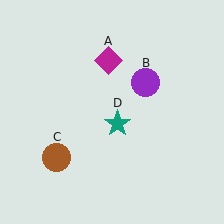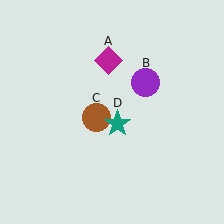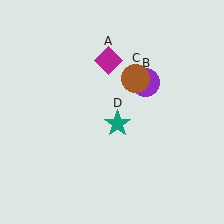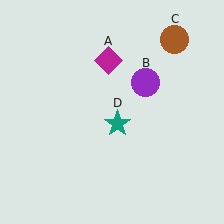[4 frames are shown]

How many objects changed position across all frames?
1 object changed position: brown circle (object C).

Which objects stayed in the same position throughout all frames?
Magenta diamond (object A) and purple circle (object B) and teal star (object D) remained stationary.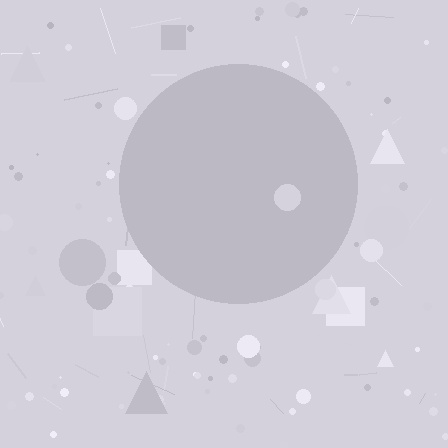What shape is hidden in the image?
A circle is hidden in the image.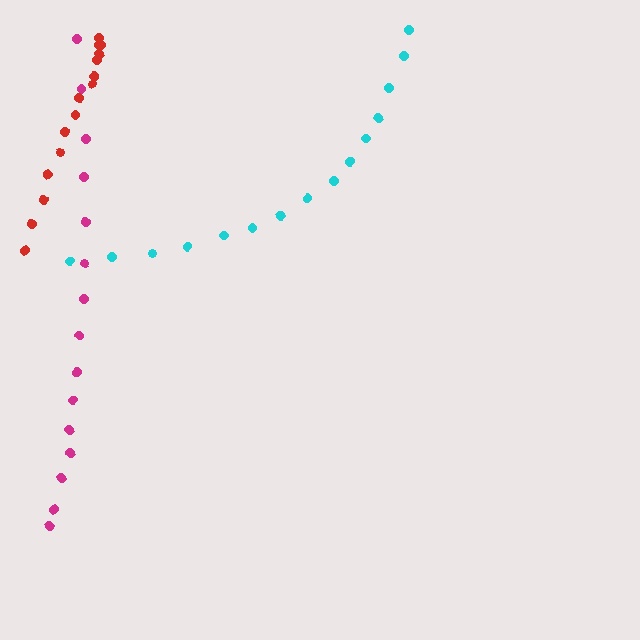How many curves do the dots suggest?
There are 3 distinct paths.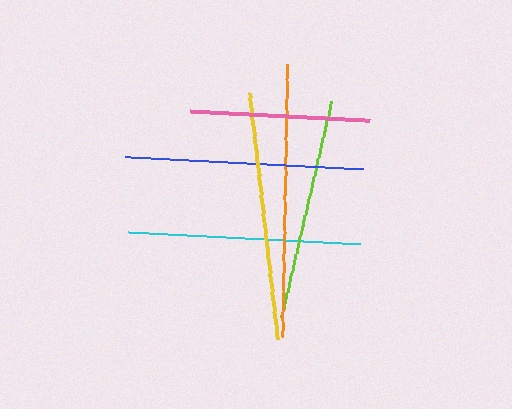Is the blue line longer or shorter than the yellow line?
The yellow line is longer than the blue line.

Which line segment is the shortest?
The pink line is the shortest at approximately 180 pixels.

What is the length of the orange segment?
The orange segment is approximately 273 pixels long.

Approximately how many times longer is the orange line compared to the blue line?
The orange line is approximately 1.2 times the length of the blue line.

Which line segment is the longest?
The orange line is the longest at approximately 273 pixels.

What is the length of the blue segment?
The blue segment is approximately 237 pixels long.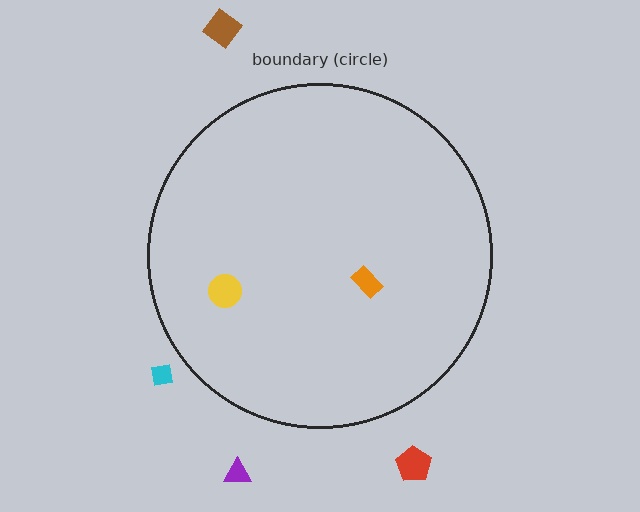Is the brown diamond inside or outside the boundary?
Outside.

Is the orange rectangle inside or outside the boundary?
Inside.